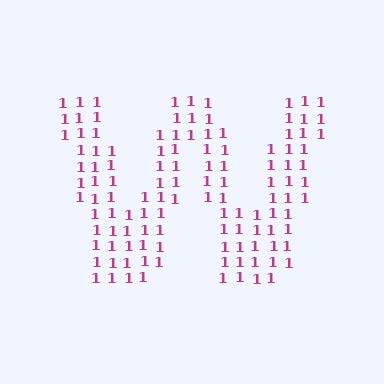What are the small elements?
The small elements are digit 1's.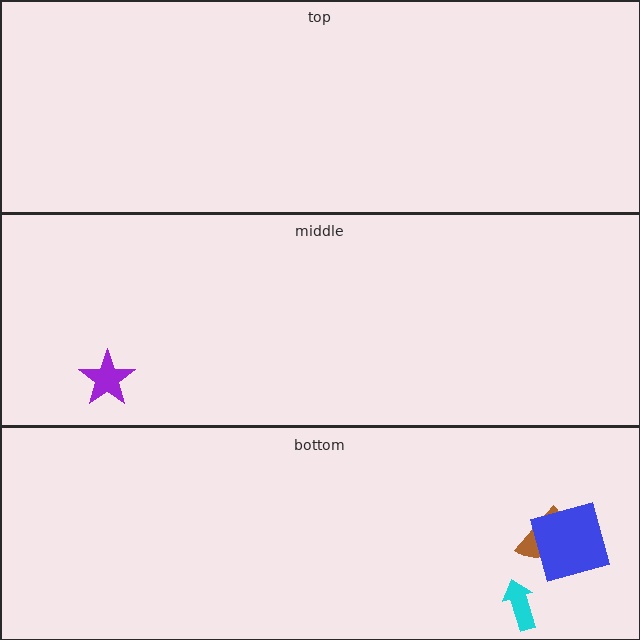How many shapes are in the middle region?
1.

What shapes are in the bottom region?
The cyan arrow, the brown semicircle, the blue square.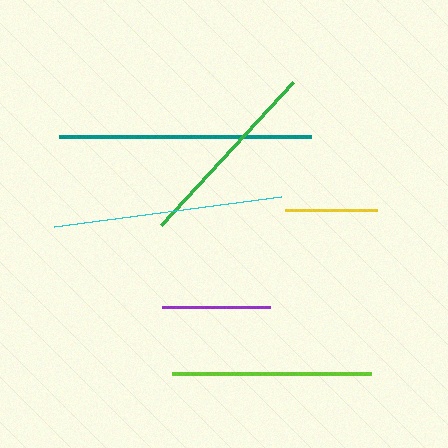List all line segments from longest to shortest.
From longest to shortest: teal, cyan, lime, green, purple, yellow.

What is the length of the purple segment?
The purple segment is approximately 108 pixels long.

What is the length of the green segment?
The green segment is approximately 195 pixels long.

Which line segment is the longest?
The teal line is the longest at approximately 252 pixels.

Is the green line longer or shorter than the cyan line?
The cyan line is longer than the green line.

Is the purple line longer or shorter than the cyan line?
The cyan line is longer than the purple line.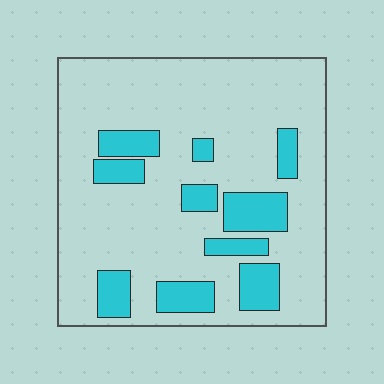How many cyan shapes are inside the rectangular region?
10.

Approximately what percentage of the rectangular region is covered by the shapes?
Approximately 20%.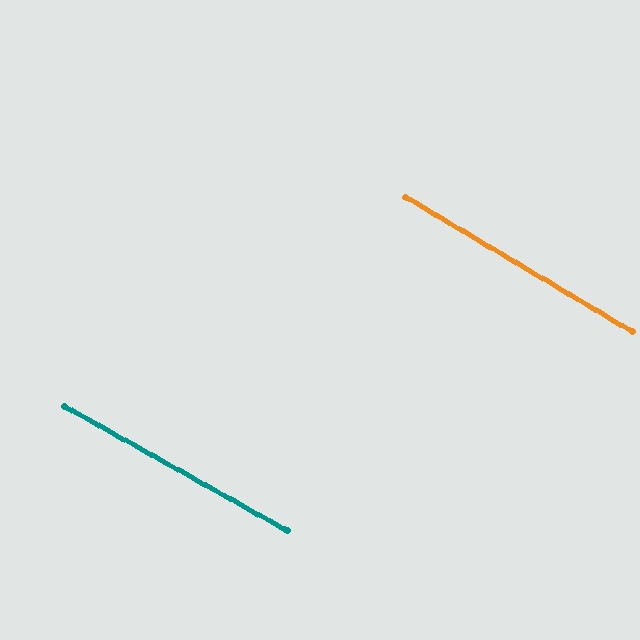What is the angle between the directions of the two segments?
Approximately 2 degrees.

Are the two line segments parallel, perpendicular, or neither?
Parallel — their directions differ by only 1.6°.